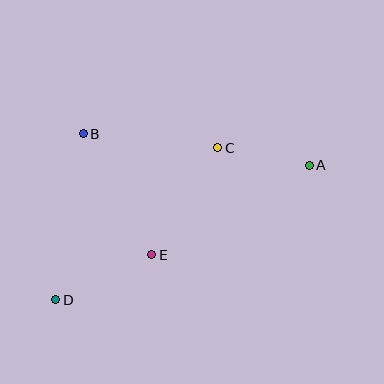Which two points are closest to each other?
Points A and C are closest to each other.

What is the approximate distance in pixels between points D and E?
The distance between D and E is approximately 106 pixels.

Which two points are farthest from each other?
Points A and D are farthest from each other.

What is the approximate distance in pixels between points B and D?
The distance between B and D is approximately 168 pixels.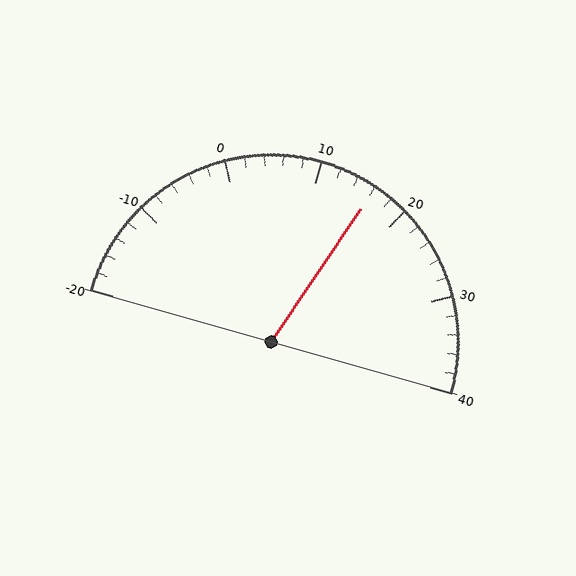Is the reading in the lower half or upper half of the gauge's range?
The reading is in the upper half of the range (-20 to 40).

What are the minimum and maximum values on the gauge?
The gauge ranges from -20 to 40.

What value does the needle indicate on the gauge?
The needle indicates approximately 16.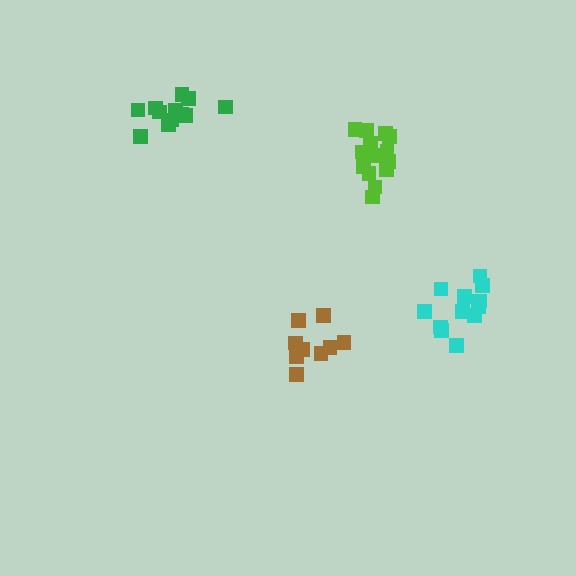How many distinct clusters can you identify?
There are 4 distinct clusters.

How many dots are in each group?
Group 1: 14 dots, Group 2: 12 dots, Group 3: 9 dots, Group 4: 12 dots (47 total).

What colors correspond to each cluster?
The clusters are colored: lime, green, brown, cyan.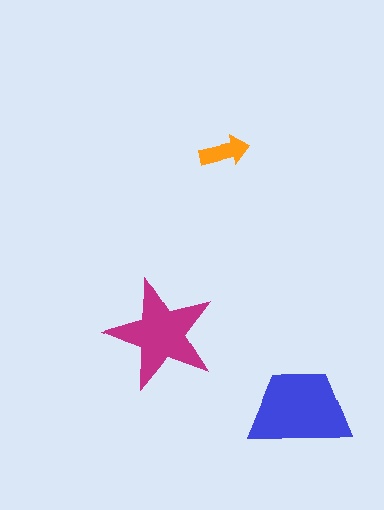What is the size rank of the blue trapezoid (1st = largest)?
1st.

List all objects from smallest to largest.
The orange arrow, the magenta star, the blue trapezoid.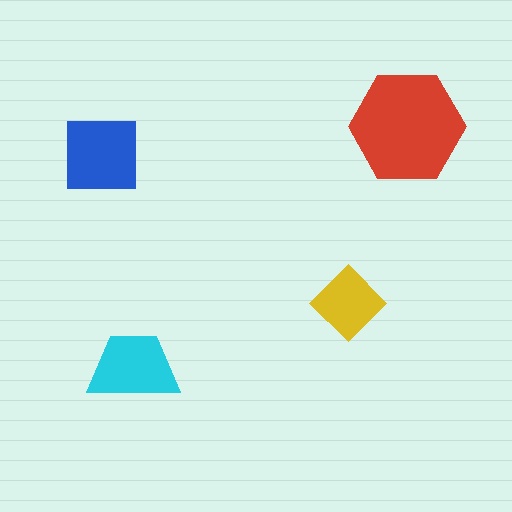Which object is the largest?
The red hexagon.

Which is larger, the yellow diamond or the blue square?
The blue square.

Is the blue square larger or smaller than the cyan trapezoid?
Larger.